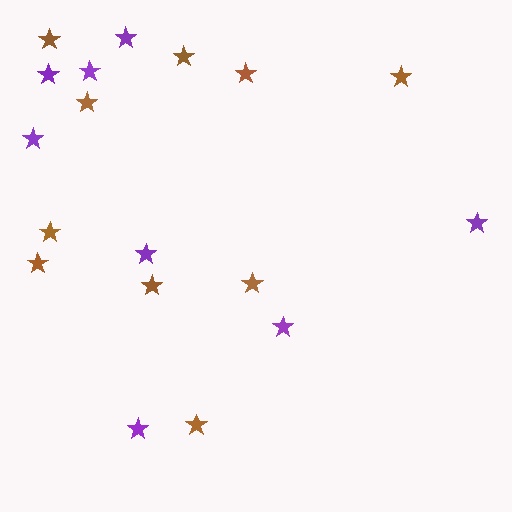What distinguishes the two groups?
There are 2 groups: one group of purple stars (8) and one group of brown stars (10).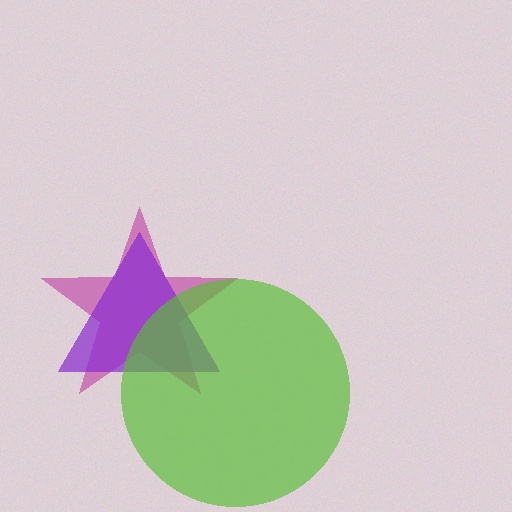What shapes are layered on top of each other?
The layered shapes are: a magenta star, a purple triangle, a lime circle.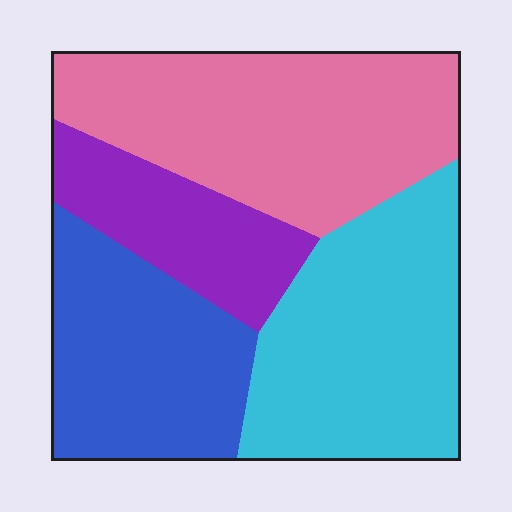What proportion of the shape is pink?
Pink covers 33% of the shape.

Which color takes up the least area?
Purple, at roughly 15%.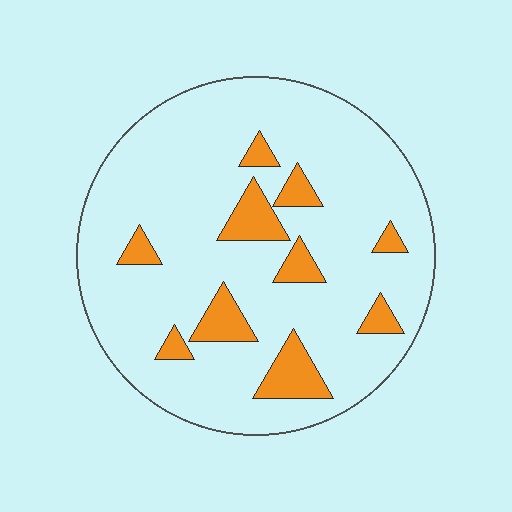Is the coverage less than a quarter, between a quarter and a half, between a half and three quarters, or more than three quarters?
Less than a quarter.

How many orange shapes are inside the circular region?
10.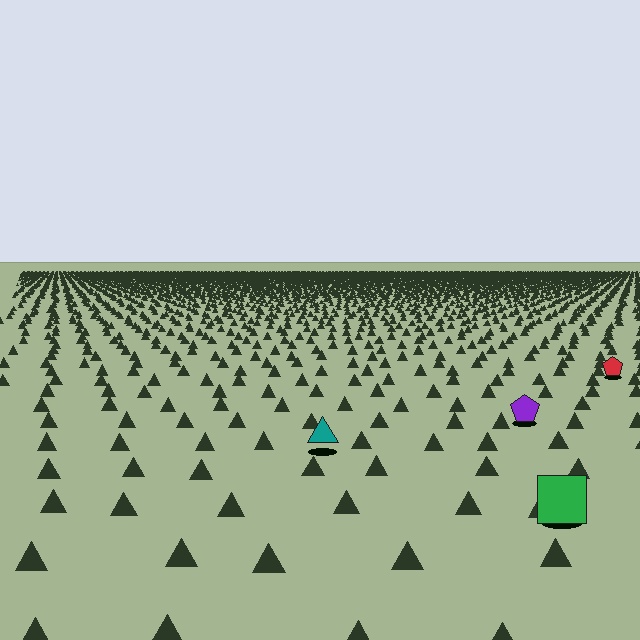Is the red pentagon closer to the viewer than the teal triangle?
No. The teal triangle is closer — you can tell from the texture gradient: the ground texture is coarser near it.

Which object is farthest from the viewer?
The red pentagon is farthest from the viewer. It appears smaller and the ground texture around it is denser.